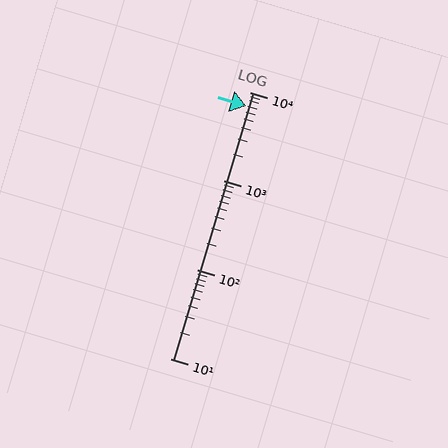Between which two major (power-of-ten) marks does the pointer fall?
The pointer is between 1000 and 10000.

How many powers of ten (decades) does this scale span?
The scale spans 3 decades, from 10 to 10000.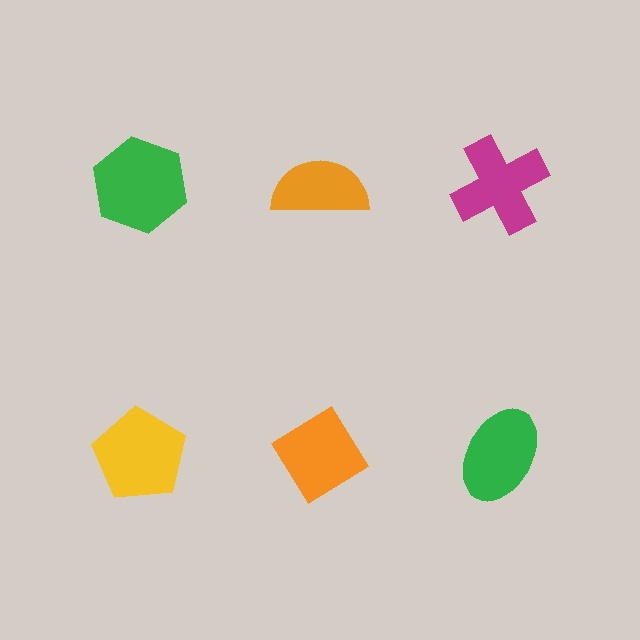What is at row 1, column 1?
A green hexagon.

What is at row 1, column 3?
A magenta cross.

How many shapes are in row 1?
3 shapes.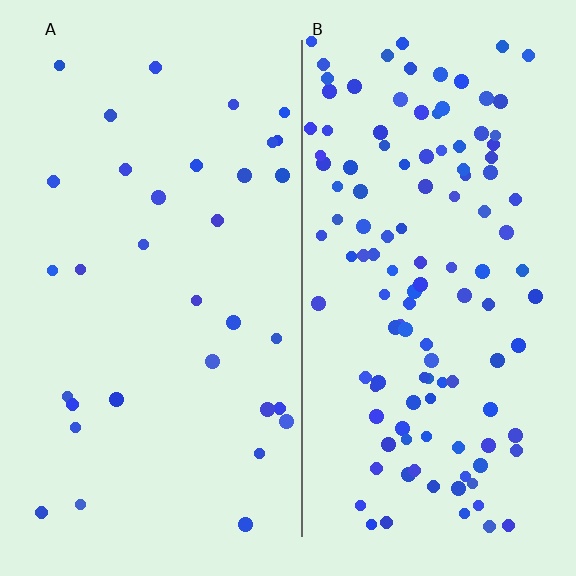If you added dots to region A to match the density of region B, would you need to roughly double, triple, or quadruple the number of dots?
Approximately quadruple.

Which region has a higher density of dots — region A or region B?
B (the right).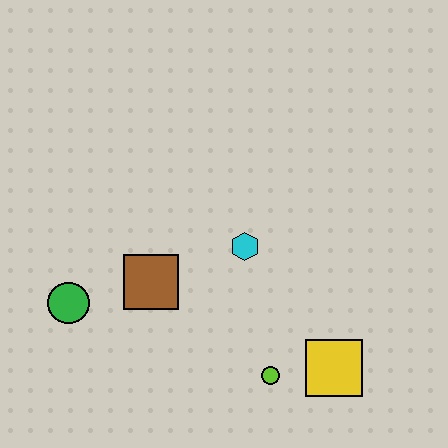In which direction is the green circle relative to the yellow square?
The green circle is to the left of the yellow square.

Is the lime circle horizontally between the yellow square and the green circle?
Yes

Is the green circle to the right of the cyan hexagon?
No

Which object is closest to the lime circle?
The yellow square is closest to the lime circle.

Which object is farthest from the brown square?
The yellow square is farthest from the brown square.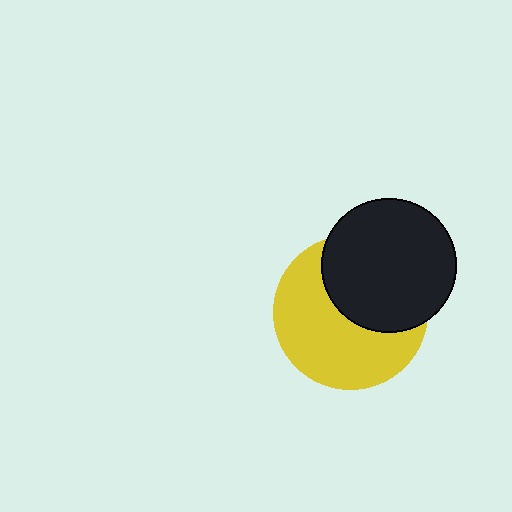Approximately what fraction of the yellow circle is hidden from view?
Roughly 42% of the yellow circle is hidden behind the black circle.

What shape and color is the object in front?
The object in front is a black circle.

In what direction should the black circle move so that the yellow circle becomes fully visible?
The black circle should move toward the upper-right. That is the shortest direction to clear the overlap and leave the yellow circle fully visible.